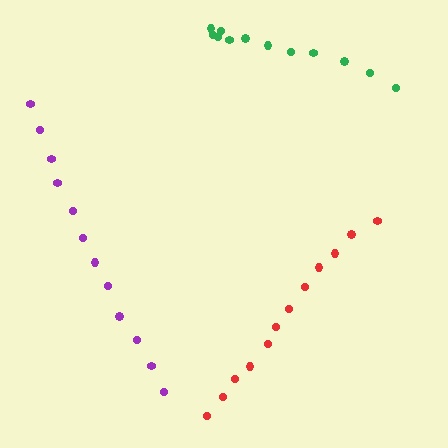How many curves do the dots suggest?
There are 3 distinct paths.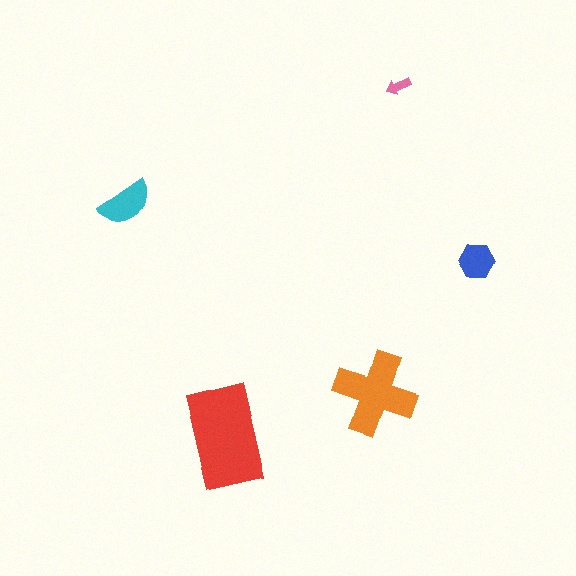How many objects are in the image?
There are 5 objects in the image.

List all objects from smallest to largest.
The pink arrow, the blue hexagon, the cyan semicircle, the orange cross, the red rectangle.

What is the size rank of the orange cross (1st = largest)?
2nd.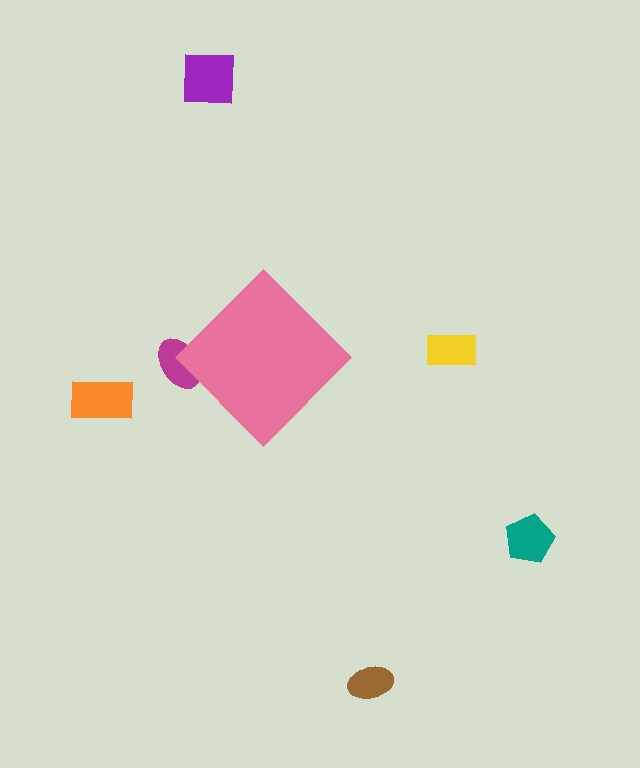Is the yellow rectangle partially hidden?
No, the yellow rectangle is fully visible.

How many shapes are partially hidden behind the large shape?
1 shape is partially hidden.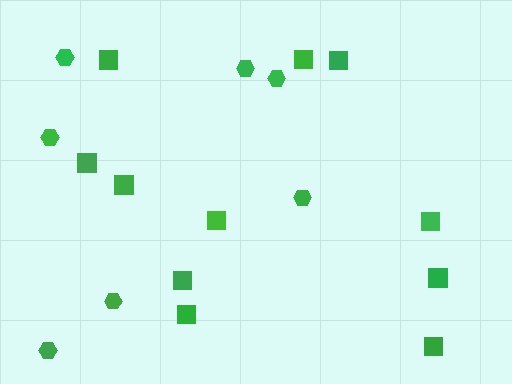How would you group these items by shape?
There are 2 groups: one group of squares (11) and one group of hexagons (7).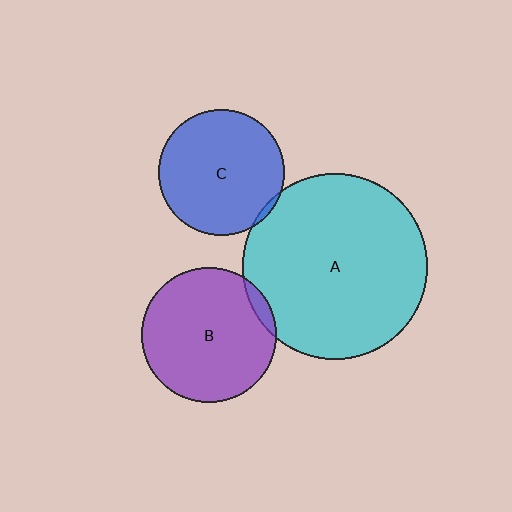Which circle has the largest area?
Circle A (cyan).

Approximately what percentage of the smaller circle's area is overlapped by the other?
Approximately 5%.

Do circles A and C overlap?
Yes.